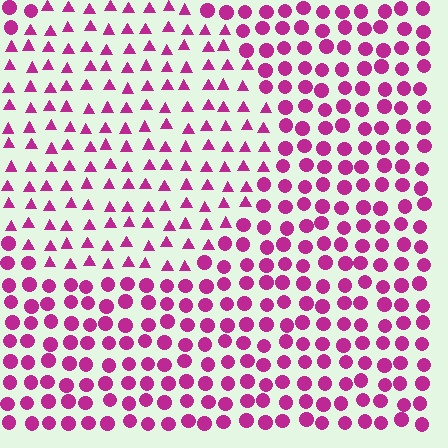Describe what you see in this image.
The image is filled with small magenta elements arranged in a uniform grid. A circle-shaped region contains triangles, while the surrounding area contains circles. The boundary is defined purely by the change in element shape.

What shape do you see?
I see a circle.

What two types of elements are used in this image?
The image uses triangles inside the circle region and circles outside it.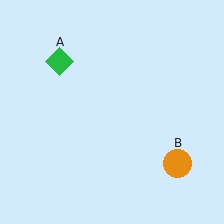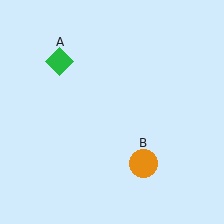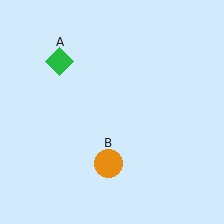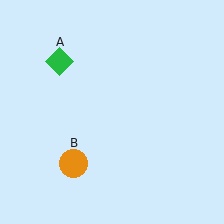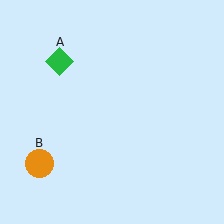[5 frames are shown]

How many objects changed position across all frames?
1 object changed position: orange circle (object B).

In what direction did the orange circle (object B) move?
The orange circle (object B) moved left.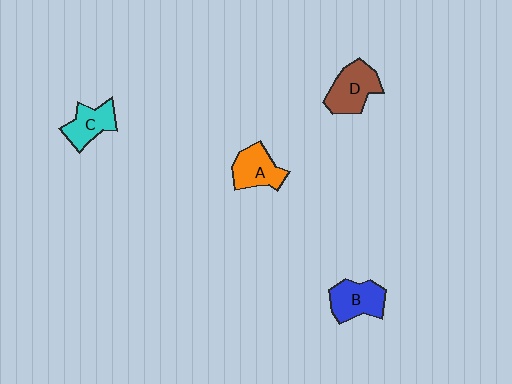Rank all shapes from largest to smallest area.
From largest to smallest: D (brown), B (blue), A (orange), C (cyan).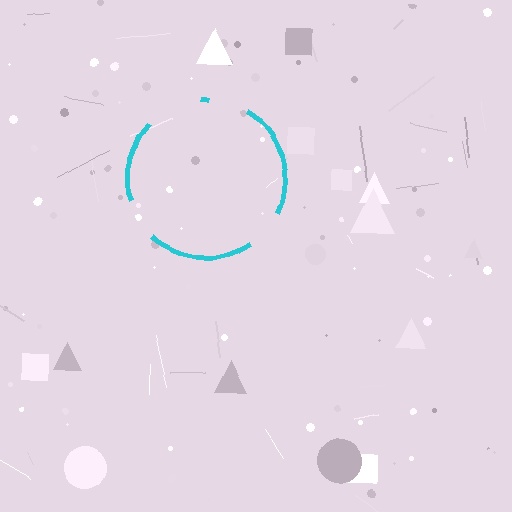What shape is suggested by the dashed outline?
The dashed outline suggests a circle.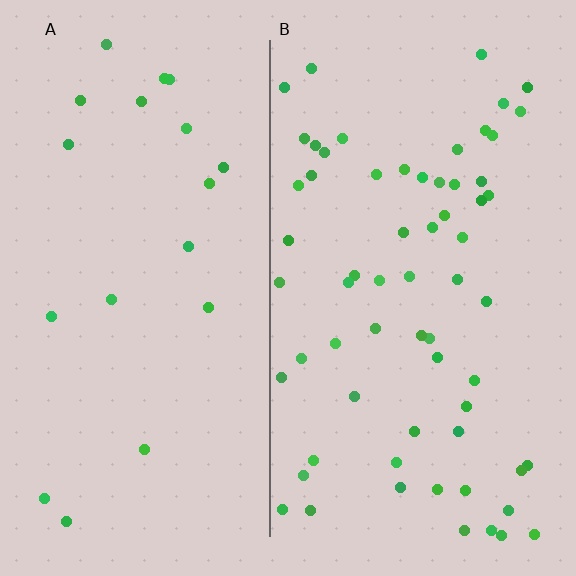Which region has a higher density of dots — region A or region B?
B (the right).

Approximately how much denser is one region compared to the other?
Approximately 3.3× — region B over region A.